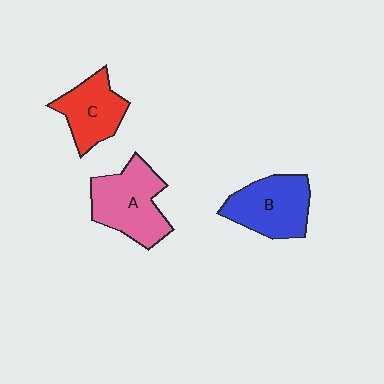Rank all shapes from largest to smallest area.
From largest to smallest: A (pink), B (blue), C (red).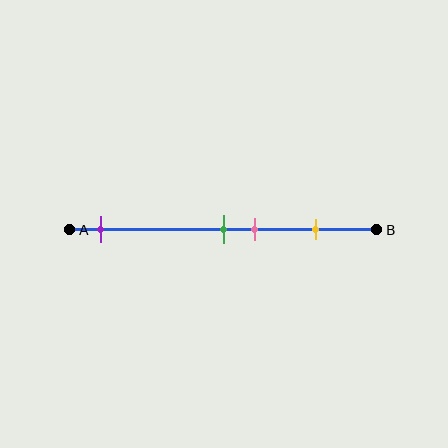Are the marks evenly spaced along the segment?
No, the marks are not evenly spaced.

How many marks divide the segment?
There are 4 marks dividing the segment.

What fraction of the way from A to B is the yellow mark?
The yellow mark is approximately 80% (0.8) of the way from A to B.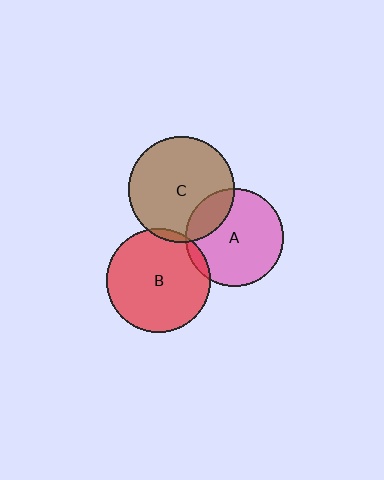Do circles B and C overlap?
Yes.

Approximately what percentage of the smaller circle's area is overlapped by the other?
Approximately 5%.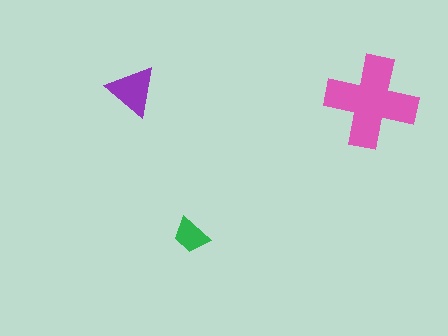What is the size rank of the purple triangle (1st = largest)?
2nd.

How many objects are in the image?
There are 3 objects in the image.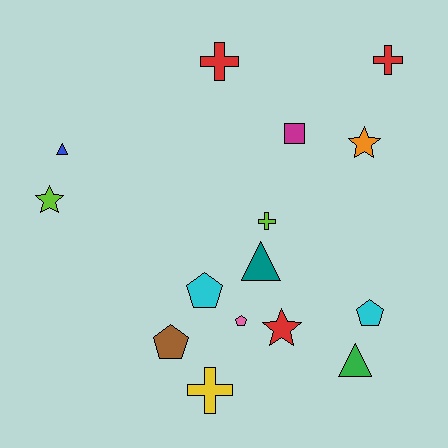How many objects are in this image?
There are 15 objects.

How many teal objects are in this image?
There is 1 teal object.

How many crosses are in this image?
There are 4 crosses.